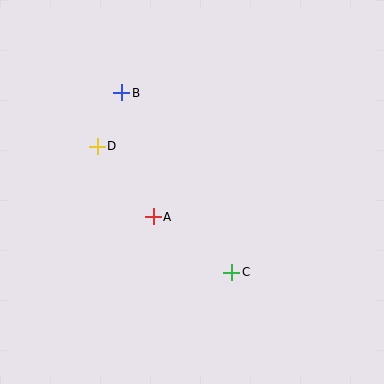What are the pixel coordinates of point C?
Point C is at (232, 272).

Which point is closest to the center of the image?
Point A at (153, 217) is closest to the center.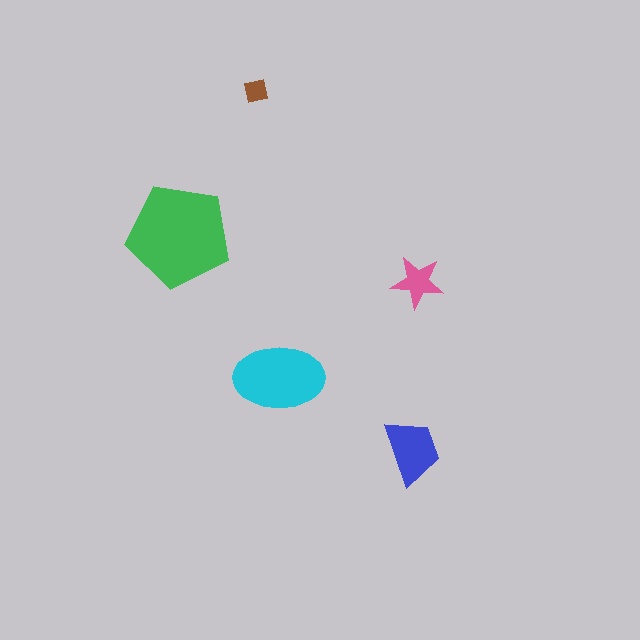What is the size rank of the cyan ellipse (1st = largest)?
2nd.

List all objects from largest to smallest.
The green pentagon, the cyan ellipse, the blue trapezoid, the pink star, the brown square.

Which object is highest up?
The brown square is topmost.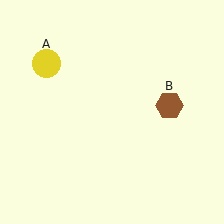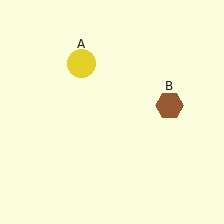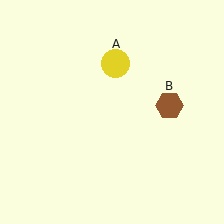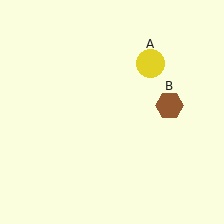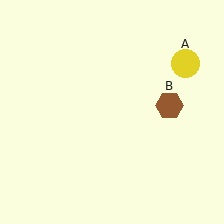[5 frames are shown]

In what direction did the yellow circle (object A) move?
The yellow circle (object A) moved right.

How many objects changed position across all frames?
1 object changed position: yellow circle (object A).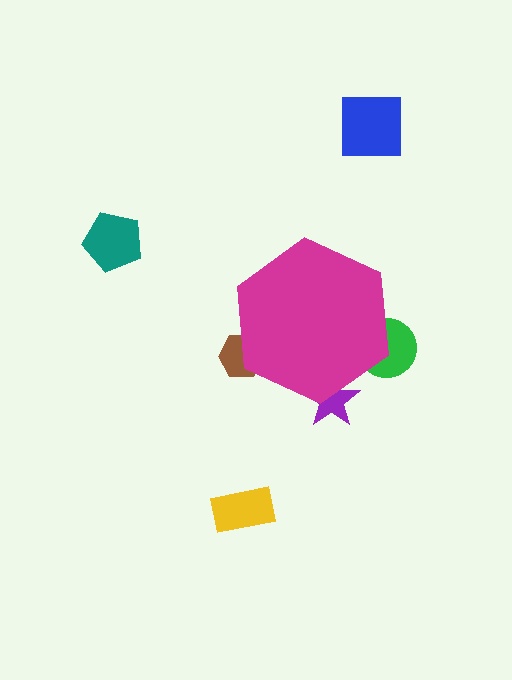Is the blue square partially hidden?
No, the blue square is fully visible.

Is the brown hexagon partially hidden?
Yes, the brown hexagon is partially hidden behind the magenta hexagon.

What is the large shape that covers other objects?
A magenta hexagon.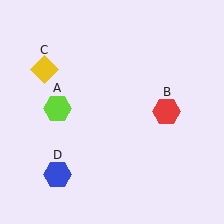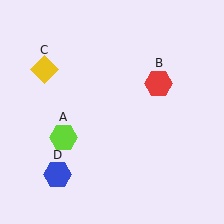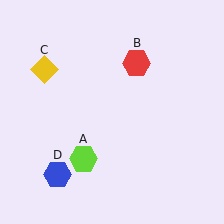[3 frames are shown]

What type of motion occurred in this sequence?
The lime hexagon (object A), red hexagon (object B) rotated counterclockwise around the center of the scene.